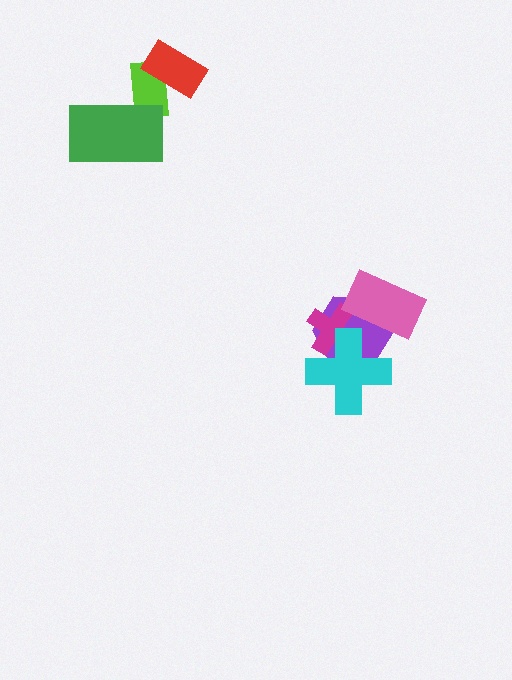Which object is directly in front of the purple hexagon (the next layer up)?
The magenta cross is directly in front of the purple hexagon.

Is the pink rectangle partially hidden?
No, no other shape covers it.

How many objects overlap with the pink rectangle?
1 object overlaps with the pink rectangle.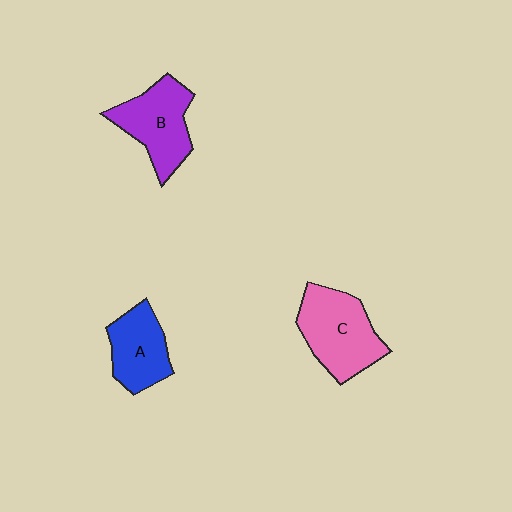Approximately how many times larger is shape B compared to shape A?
Approximately 1.2 times.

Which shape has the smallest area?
Shape A (blue).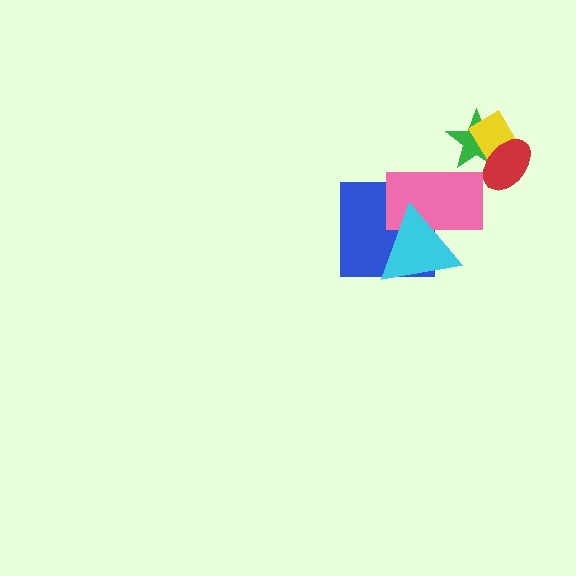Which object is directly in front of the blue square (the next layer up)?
The pink rectangle is directly in front of the blue square.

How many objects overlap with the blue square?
2 objects overlap with the blue square.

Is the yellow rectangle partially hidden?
Yes, it is partially covered by another shape.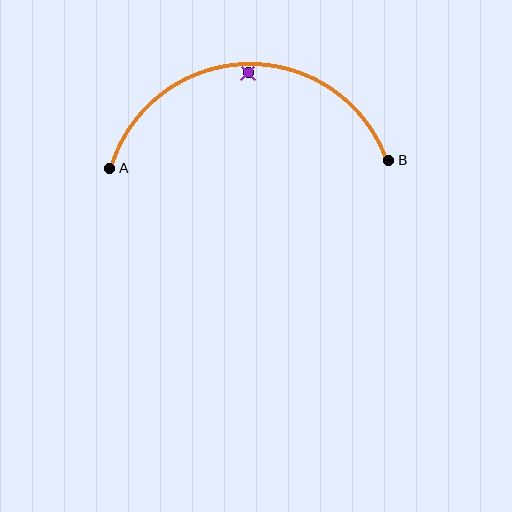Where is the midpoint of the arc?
The arc midpoint is the point on the curve farthest from the straight line joining A and B. It sits above that line.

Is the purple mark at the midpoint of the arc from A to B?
No — the purple mark does not lie on the arc at all. It sits slightly inside the curve.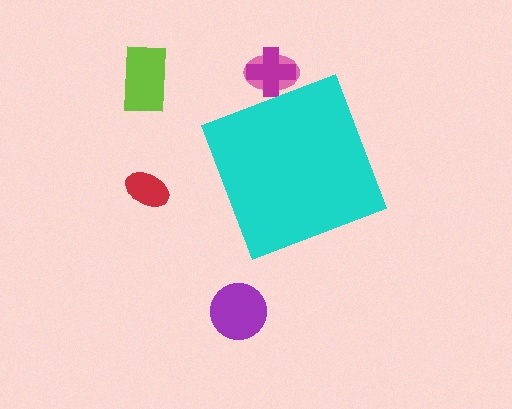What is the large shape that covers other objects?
A cyan diamond.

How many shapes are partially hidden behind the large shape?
2 shapes are partially hidden.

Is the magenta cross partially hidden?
Yes, the magenta cross is partially hidden behind the cyan diamond.